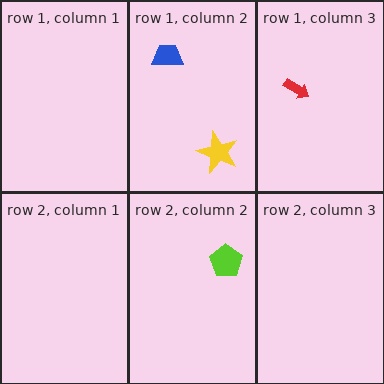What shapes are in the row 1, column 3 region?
The red arrow.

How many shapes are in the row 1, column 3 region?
1.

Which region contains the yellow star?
The row 1, column 2 region.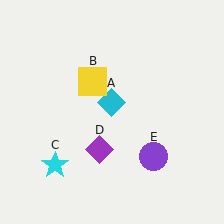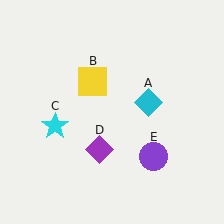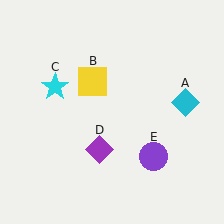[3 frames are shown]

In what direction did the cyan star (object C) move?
The cyan star (object C) moved up.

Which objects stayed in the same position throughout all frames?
Yellow square (object B) and purple diamond (object D) and purple circle (object E) remained stationary.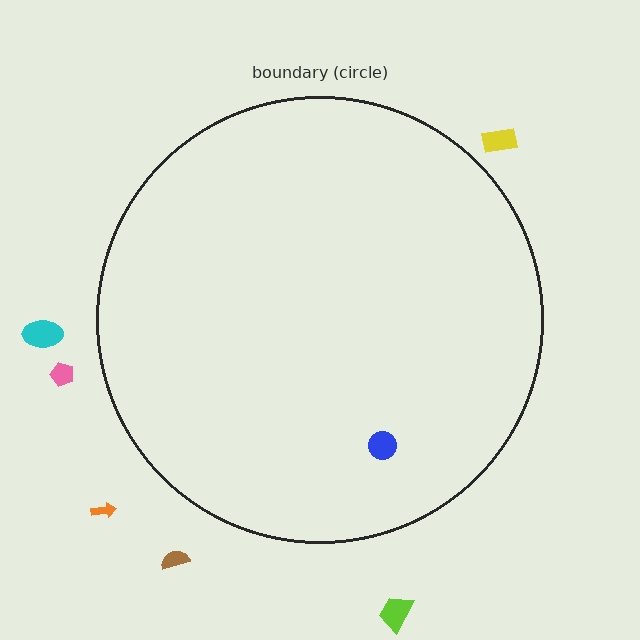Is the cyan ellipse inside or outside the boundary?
Outside.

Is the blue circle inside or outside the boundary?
Inside.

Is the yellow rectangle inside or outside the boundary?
Outside.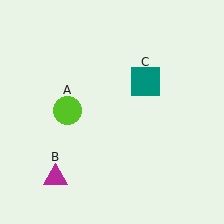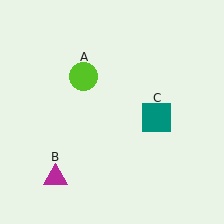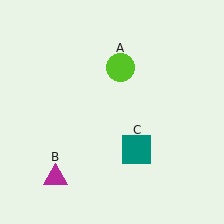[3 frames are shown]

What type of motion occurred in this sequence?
The lime circle (object A), teal square (object C) rotated clockwise around the center of the scene.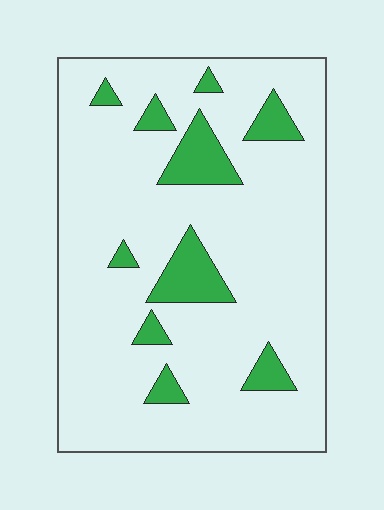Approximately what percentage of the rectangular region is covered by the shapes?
Approximately 15%.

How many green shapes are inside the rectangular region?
10.